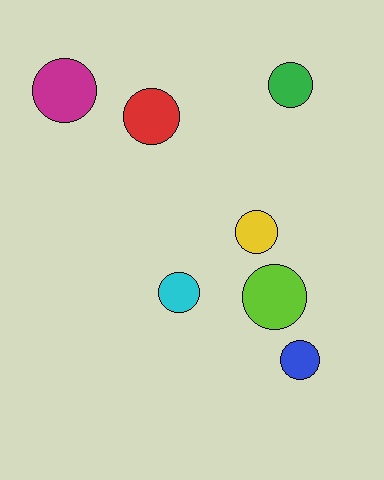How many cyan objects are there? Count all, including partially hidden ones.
There is 1 cyan object.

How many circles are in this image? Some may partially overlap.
There are 7 circles.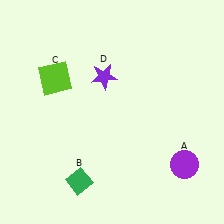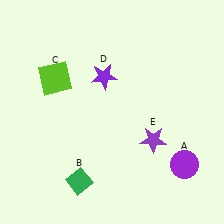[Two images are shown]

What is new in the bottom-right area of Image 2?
A purple star (E) was added in the bottom-right area of Image 2.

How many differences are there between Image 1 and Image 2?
There is 1 difference between the two images.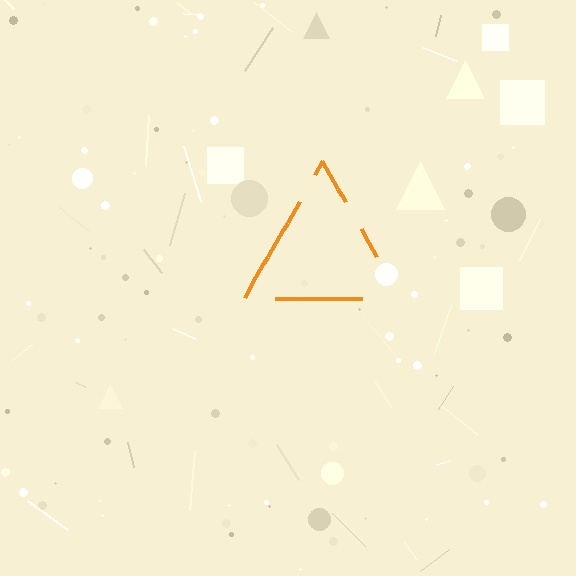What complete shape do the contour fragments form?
The contour fragments form a triangle.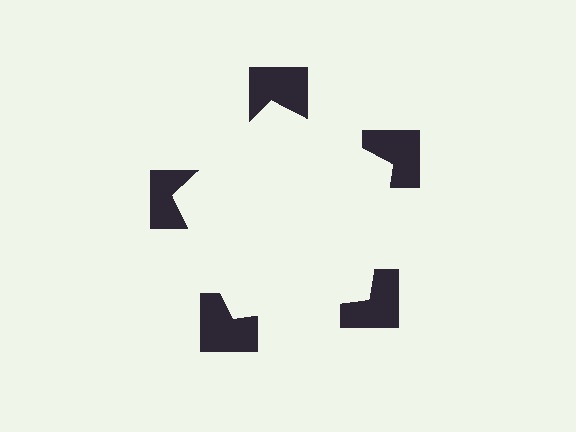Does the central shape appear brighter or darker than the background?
It typically appears slightly brighter than the background, even though no actual brightness change is drawn.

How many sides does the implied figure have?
5 sides.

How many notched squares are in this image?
There are 5 — one at each vertex of the illusory pentagon.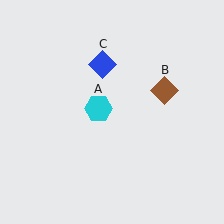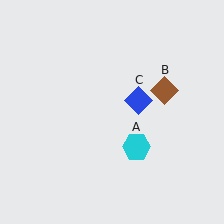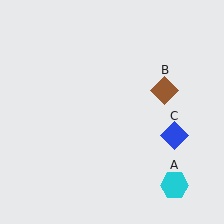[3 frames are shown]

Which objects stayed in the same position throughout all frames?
Brown diamond (object B) remained stationary.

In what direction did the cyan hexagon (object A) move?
The cyan hexagon (object A) moved down and to the right.